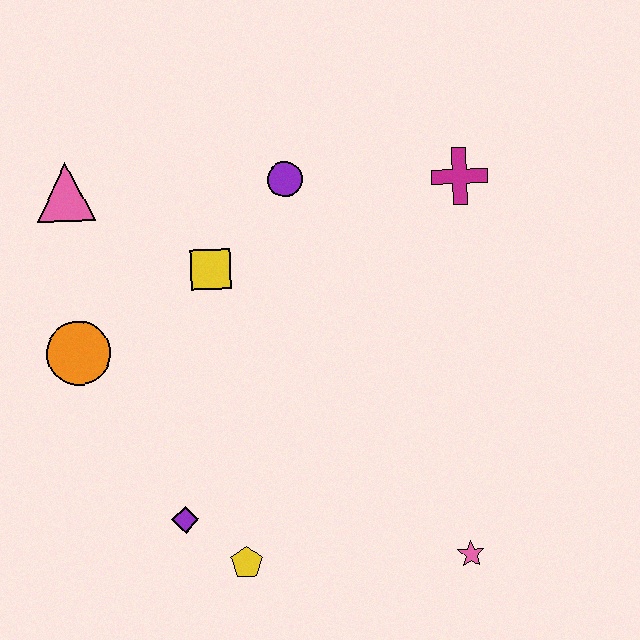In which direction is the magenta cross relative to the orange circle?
The magenta cross is to the right of the orange circle.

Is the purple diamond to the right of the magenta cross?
No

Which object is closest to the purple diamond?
The yellow pentagon is closest to the purple diamond.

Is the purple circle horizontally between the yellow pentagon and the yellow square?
No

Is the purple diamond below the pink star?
No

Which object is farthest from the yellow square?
The pink star is farthest from the yellow square.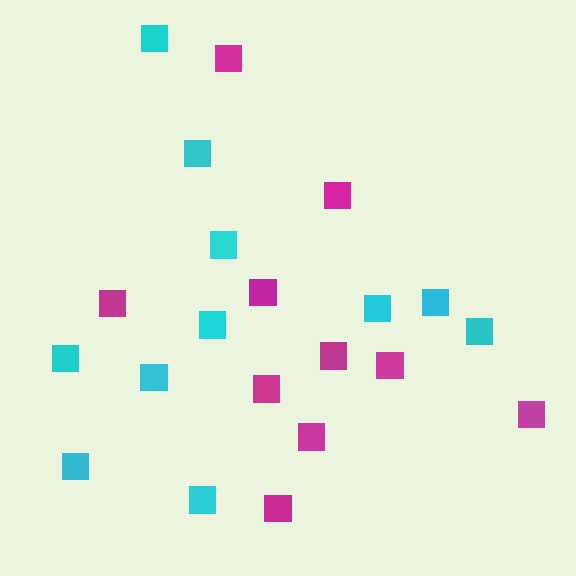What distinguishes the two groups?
There are 2 groups: one group of magenta squares (10) and one group of cyan squares (11).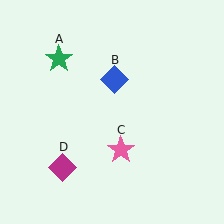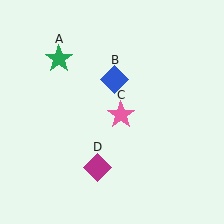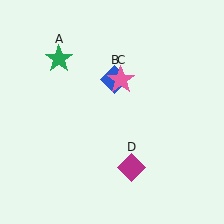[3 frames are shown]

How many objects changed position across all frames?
2 objects changed position: pink star (object C), magenta diamond (object D).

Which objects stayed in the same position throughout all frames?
Green star (object A) and blue diamond (object B) remained stationary.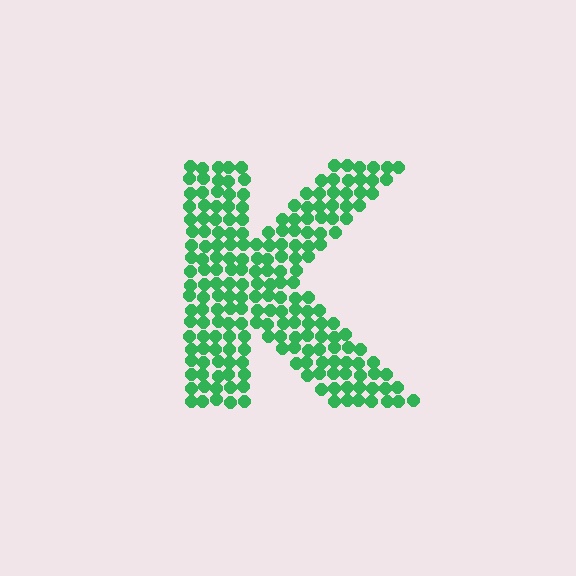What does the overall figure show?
The overall figure shows the letter K.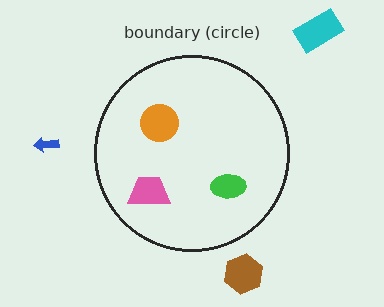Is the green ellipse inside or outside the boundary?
Inside.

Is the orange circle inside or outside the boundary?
Inside.